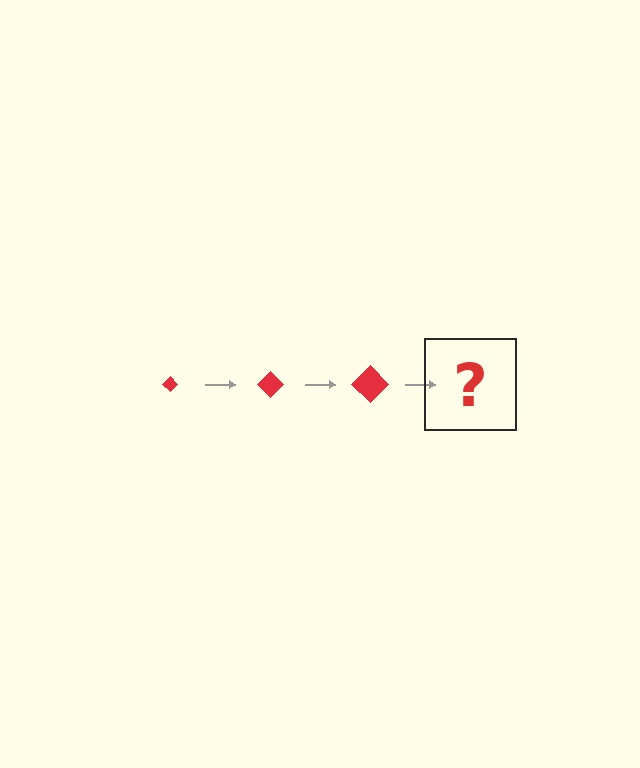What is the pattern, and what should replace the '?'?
The pattern is that the diamond gets progressively larger each step. The '?' should be a red diamond, larger than the previous one.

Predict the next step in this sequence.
The next step is a red diamond, larger than the previous one.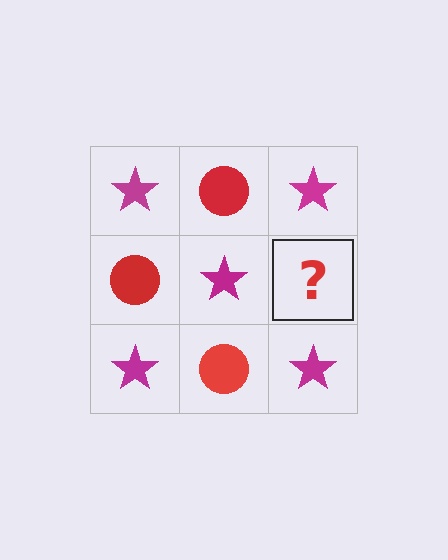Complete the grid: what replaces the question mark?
The question mark should be replaced with a red circle.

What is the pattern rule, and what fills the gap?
The rule is that it alternates magenta star and red circle in a checkerboard pattern. The gap should be filled with a red circle.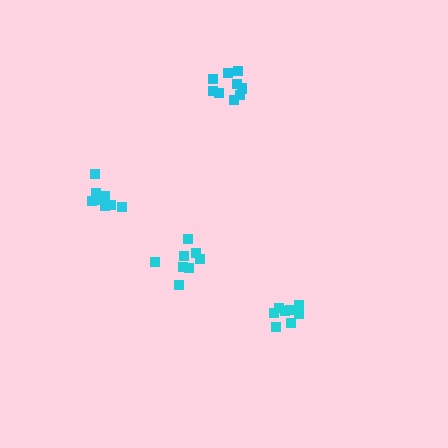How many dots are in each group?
Group 1: 8 dots, Group 2: 8 dots, Group 3: 8 dots, Group 4: 9 dots (33 total).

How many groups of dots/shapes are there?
There are 4 groups.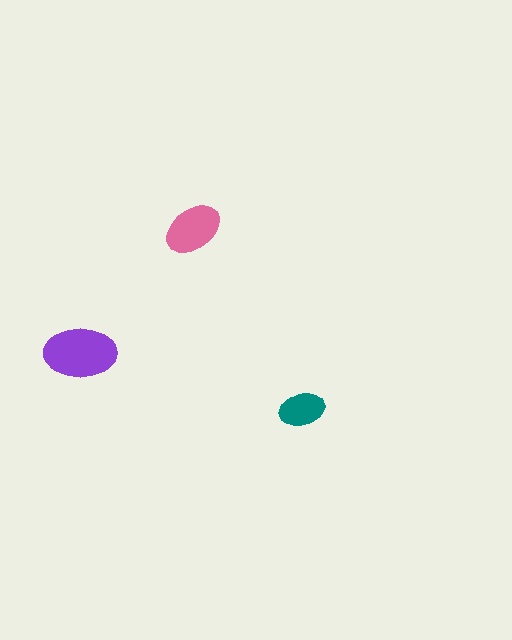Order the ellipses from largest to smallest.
the purple one, the pink one, the teal one.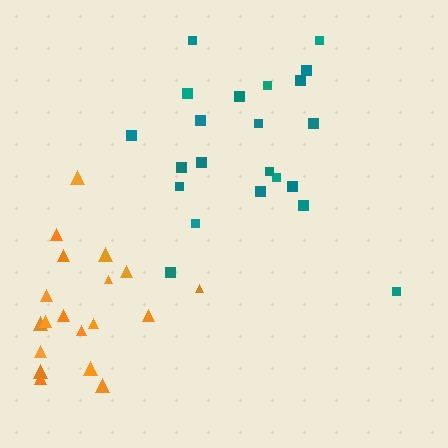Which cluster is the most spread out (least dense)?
Teal.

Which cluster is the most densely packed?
Orange.